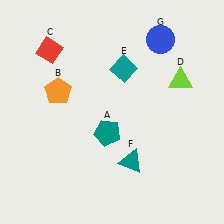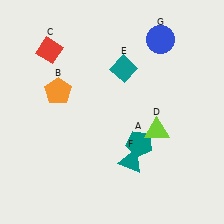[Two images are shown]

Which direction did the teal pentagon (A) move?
The teal pentagon (A) moved right.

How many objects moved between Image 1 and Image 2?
2 objects moved between the two images.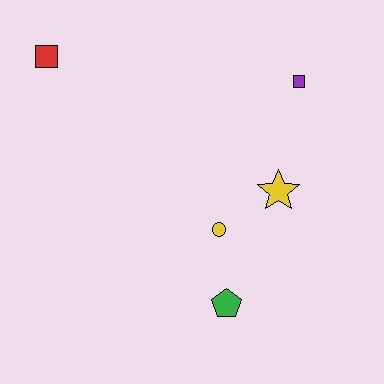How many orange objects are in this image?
There are no orange objects.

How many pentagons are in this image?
There is 1 pentagon.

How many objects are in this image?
There are 5 objects.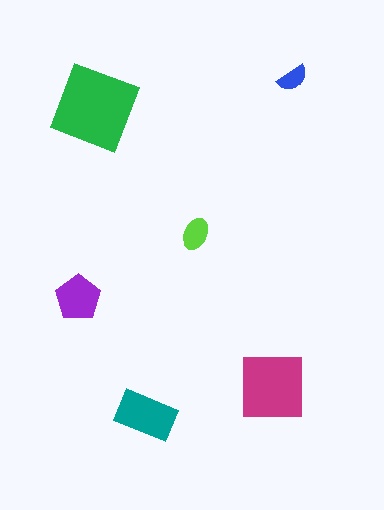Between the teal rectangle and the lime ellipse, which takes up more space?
The teal rectangle.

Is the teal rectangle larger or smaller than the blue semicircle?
Larger.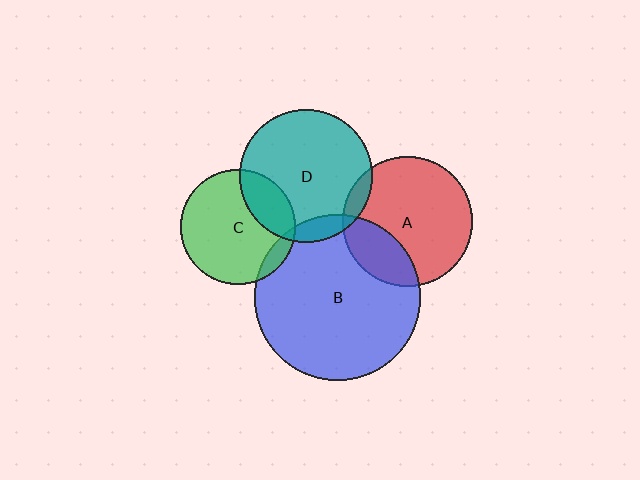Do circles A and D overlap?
Yes.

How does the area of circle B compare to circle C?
Approximately 2.1 times.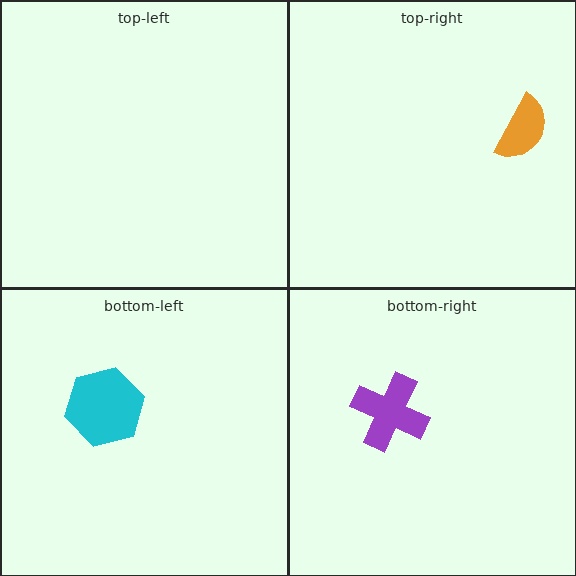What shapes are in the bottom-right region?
The purple cross.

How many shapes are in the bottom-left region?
1.